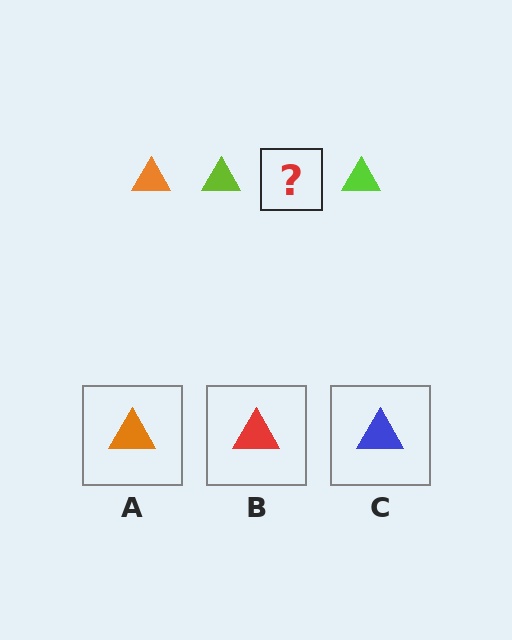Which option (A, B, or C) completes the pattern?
A.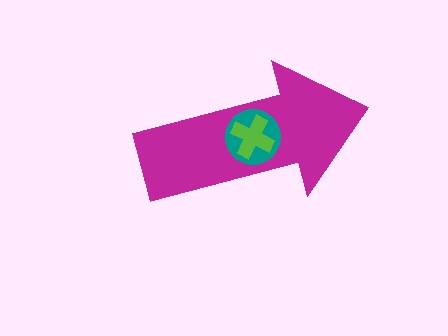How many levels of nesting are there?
3.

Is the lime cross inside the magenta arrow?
Yes.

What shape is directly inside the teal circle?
The lime cross.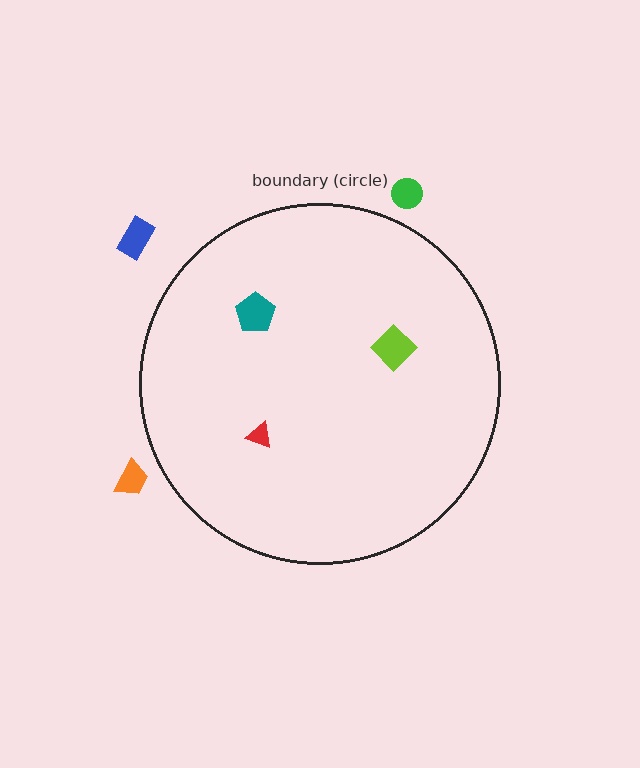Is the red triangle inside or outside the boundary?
Inside.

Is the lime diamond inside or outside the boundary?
Inside.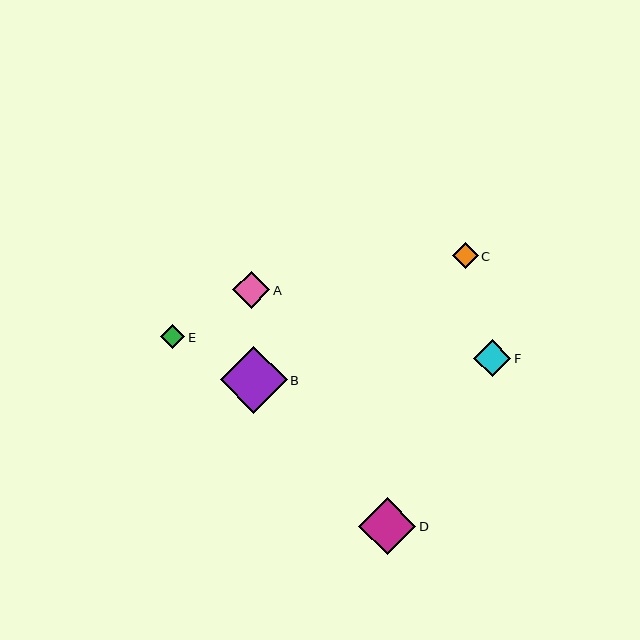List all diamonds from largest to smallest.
From largest to smallest: B, D, A, F, C, E.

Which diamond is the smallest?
Diamond E is the smallest with a size of approximately 24 pixels.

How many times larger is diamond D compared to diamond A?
Diamond D is approximately 1.5 times the size of diamond A.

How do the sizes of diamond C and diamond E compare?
Diamond C and diamond E are approximately the same size.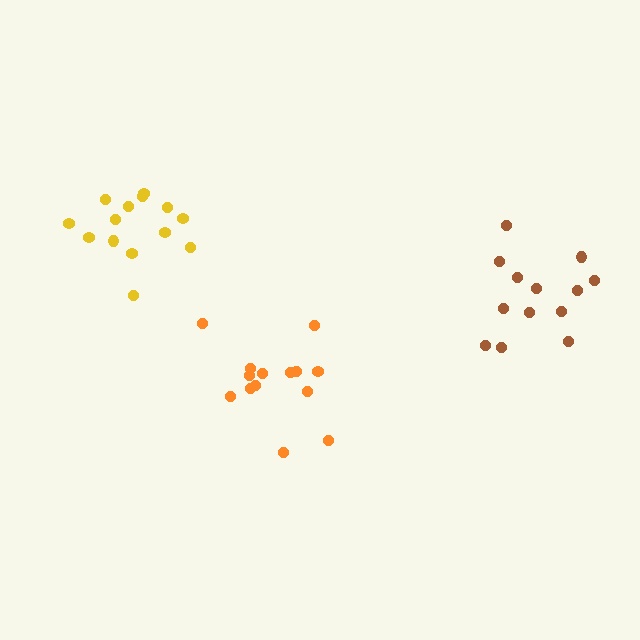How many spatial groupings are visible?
There are 3 spatial groupings.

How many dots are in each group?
Group 1: 13 dots, Group 2: 14 dots, Group 3: 14 dots (41 total).